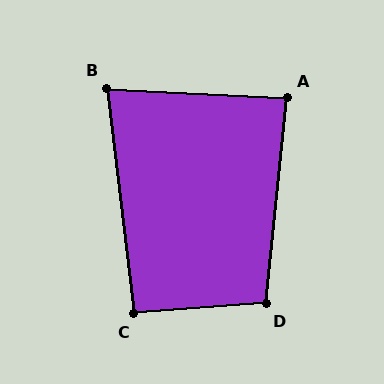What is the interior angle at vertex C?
Approximately 93 degrees (approximately right).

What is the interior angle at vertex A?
Approximately 87 degrees (approximately right).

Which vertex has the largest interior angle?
D, at approximately 100 degrees.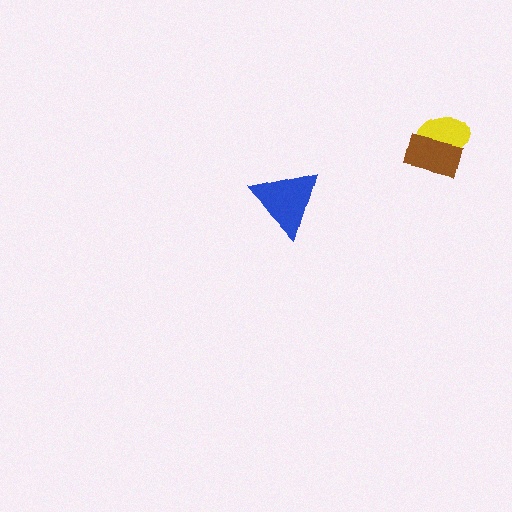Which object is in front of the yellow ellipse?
The brown rectangle is in front of the yellow ellipse.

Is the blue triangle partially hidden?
No, no other shape covers it.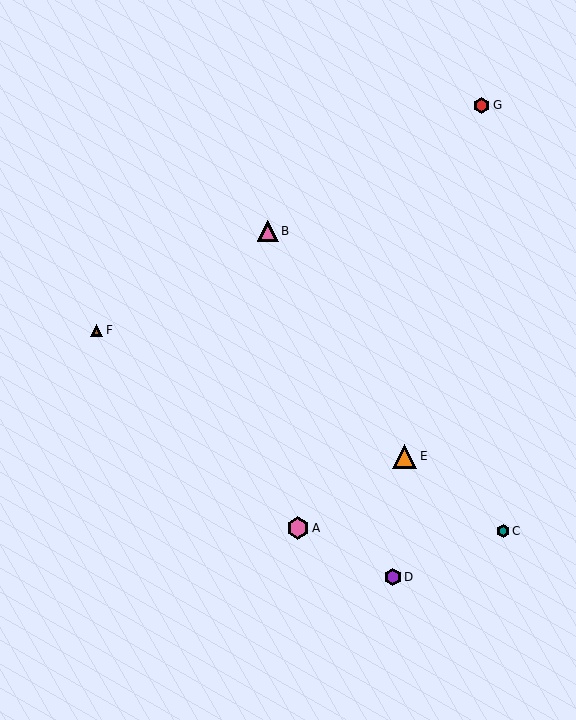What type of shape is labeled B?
Shape B is a pink triangle.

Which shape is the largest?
The orange triangle (labeled E) is the largest.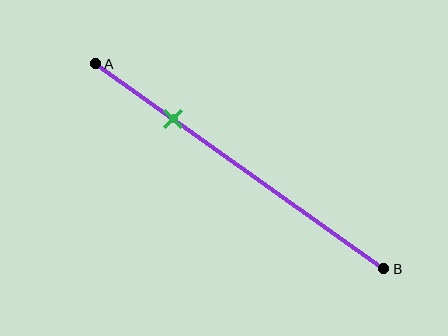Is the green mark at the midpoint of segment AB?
No, the mark is at about 25% from A, not at the 50% midpoint.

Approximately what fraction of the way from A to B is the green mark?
The green mark is approximately 25% of the way from A to B.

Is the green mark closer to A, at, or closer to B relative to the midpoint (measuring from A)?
The green mark is closer to point A than the midpoint of segment AB.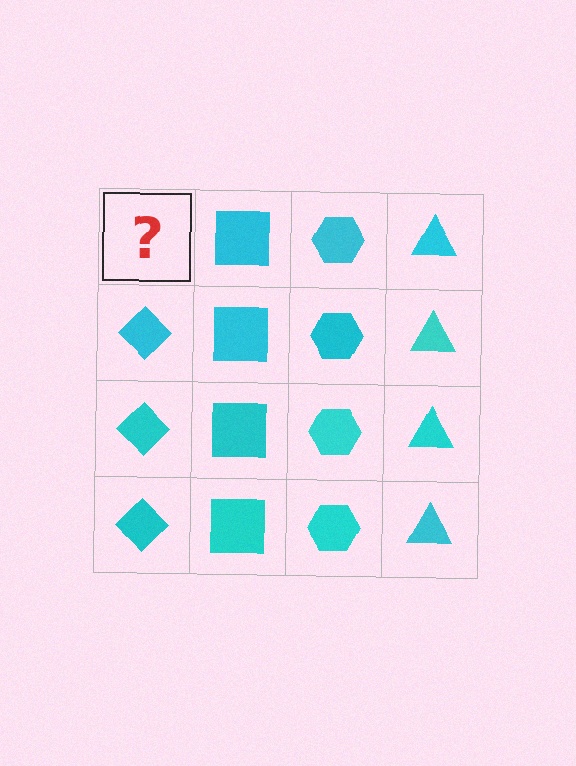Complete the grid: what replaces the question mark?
The question mark should be replaced with a cyan diamond.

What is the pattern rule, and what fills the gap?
The rule is that each column has a consistent shape. The gap should be filled with a cyan diamond.